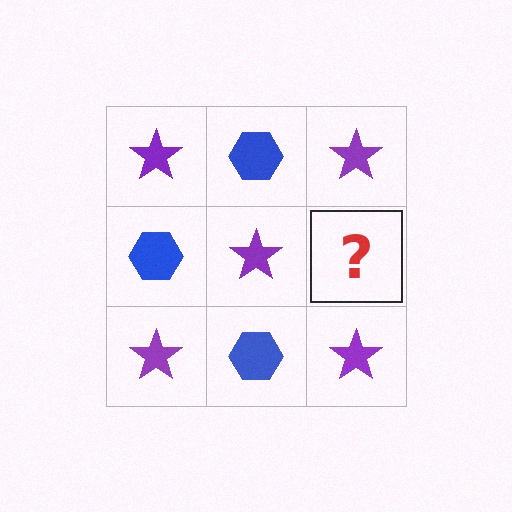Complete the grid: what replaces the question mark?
The question mark should be replaced with a blue hexagon.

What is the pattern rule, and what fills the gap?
The rule is that it alternates purple star and blue hexagon in a checkerboard pattern. The gap should be filled with a blue hexagon.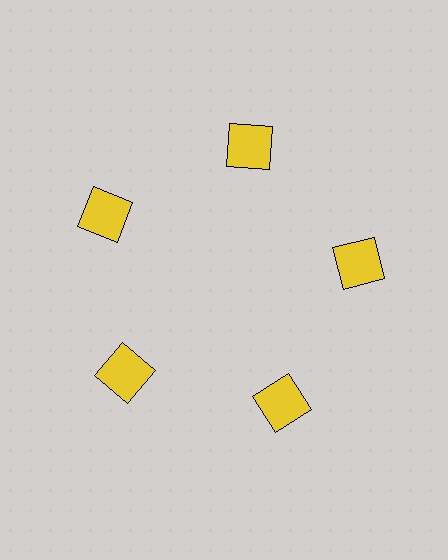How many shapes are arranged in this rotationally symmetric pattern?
There are 5 shapes, arranged in 5 groups of 1.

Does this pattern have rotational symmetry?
Yes, this pattern has 5-fold rotational symmetry. It looks the same after rotating 72 degrees around the center.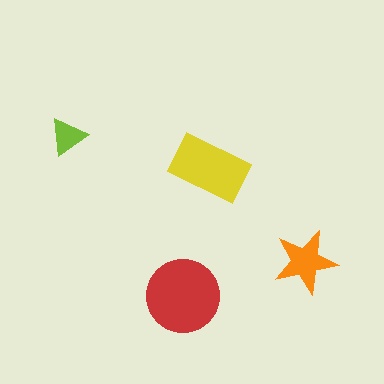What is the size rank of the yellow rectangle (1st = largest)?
2nd.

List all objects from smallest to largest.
The lime triangle, the orange star, the yellow rectangle, the red circle.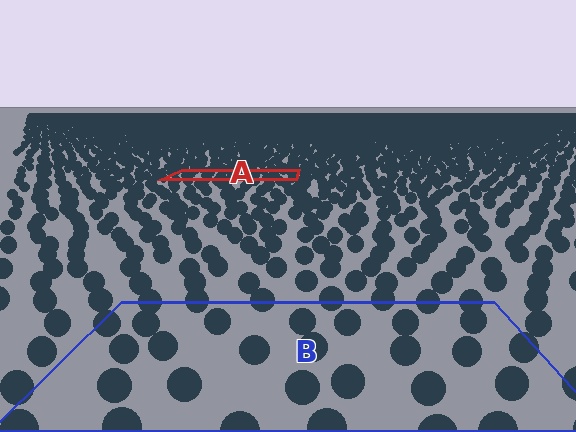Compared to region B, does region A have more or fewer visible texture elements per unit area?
Region A has more texture elements per unit area — they are packed more densely because it is farther away.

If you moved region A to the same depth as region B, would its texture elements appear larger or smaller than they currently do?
They would appear larger. At a closer depth, the same texture elements are projected at a bigger on-screen size.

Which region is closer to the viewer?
Region B is closer. The texture elements there are larger and more spread out.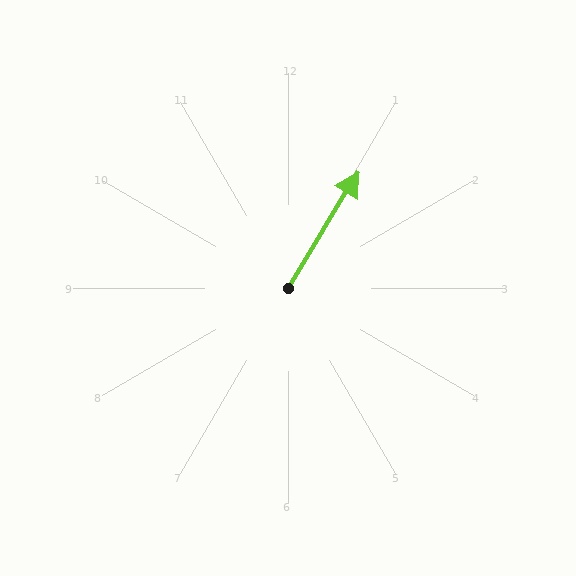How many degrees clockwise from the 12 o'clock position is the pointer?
Approximately 31 degrees.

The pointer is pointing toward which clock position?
Roughly 1 o'clock.